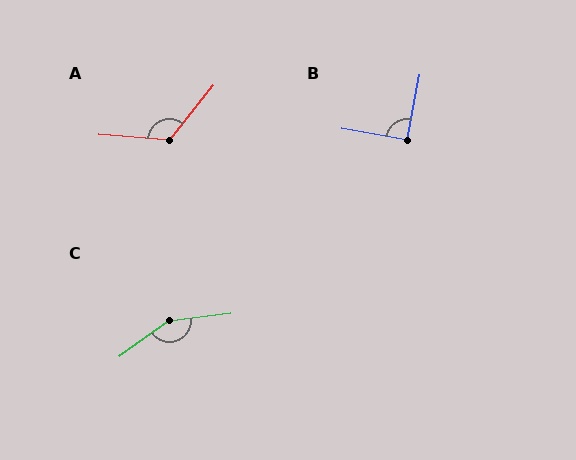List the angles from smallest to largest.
B (91°), A (124°), C (151°).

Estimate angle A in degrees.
Approximately 124 degrees.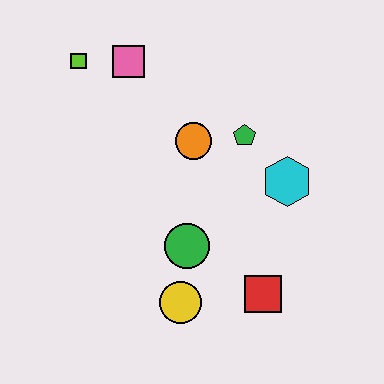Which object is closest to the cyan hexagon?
The green pentagon is closest to the cyan hexagon.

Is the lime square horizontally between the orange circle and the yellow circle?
No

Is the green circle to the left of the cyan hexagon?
Yes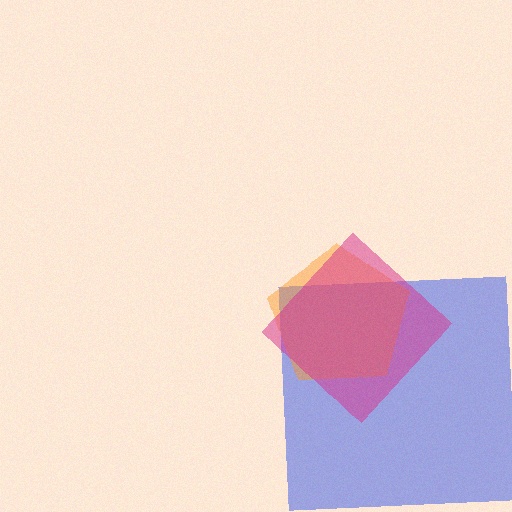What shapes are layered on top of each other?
The layered shapes are: a blue square, an orange pentagon, a magenta diamond.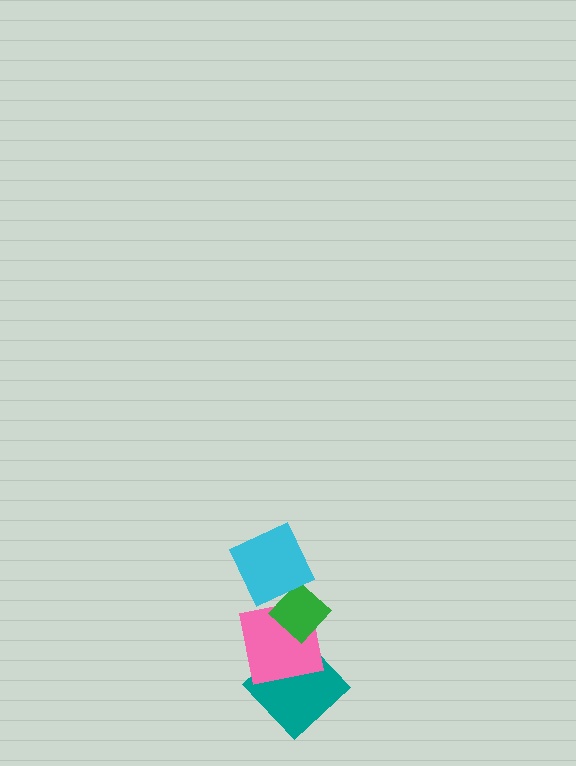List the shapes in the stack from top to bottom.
From top to bottom: the cyan square, the green diamond, the pink square, the teal diamond.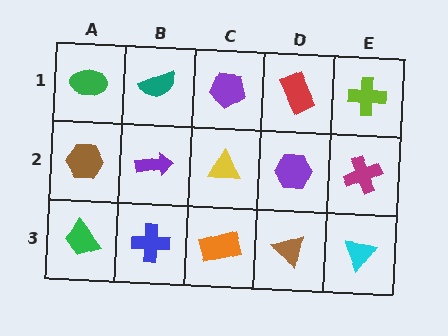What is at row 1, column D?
A red rectangle.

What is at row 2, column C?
A yellow triangle.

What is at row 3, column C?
An orange rectangle.